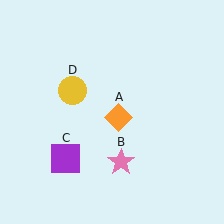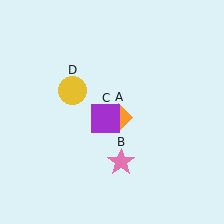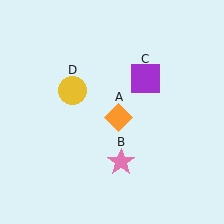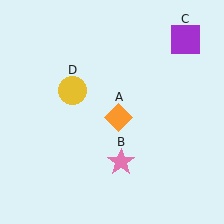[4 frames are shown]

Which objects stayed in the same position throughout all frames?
Orange diamond (object A) and pink star (object B) and yellow circle (object D) remained stationary.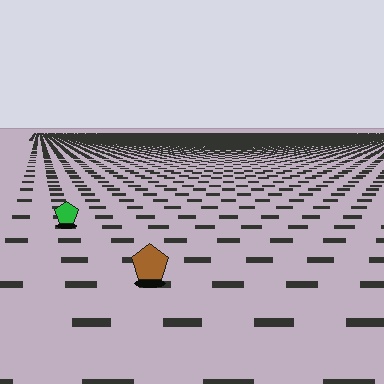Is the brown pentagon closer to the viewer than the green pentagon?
Yes. The brown pentagon is closer — you can tell from the texture gradient: the ground texture is coarser near it.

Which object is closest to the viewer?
The brown pentagon is closest. The texture marks near it are larger and more spread out.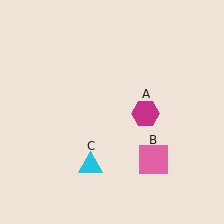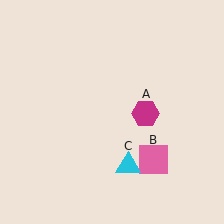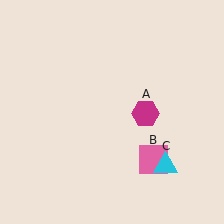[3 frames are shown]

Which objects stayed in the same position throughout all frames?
Magenta hexagon (object A) and pink square (object B) remained stationary.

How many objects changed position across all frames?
1 object changed position: cyan triangle (object C).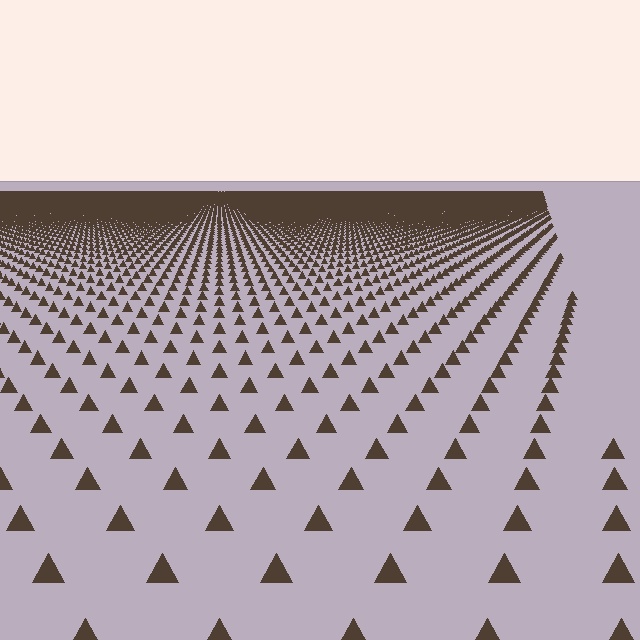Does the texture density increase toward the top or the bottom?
Density increases toward the top.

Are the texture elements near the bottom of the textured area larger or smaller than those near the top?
Larger. Near the bottom, elements are closer to the viewer and appear at a bigger on-screen size.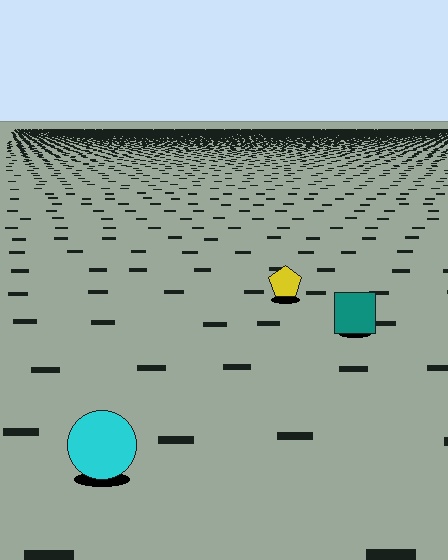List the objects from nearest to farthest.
From nearest to farthest: the cyan circle, the teal square, the yellow pentagon.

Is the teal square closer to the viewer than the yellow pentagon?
Yes. The teal square is closer — you can tell from the texture gradient: the ground texture is coarser near it.